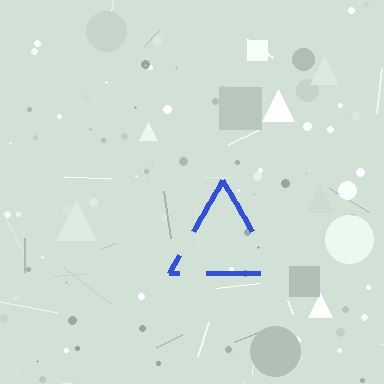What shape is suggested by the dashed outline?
The dashed outline suggests a triangle.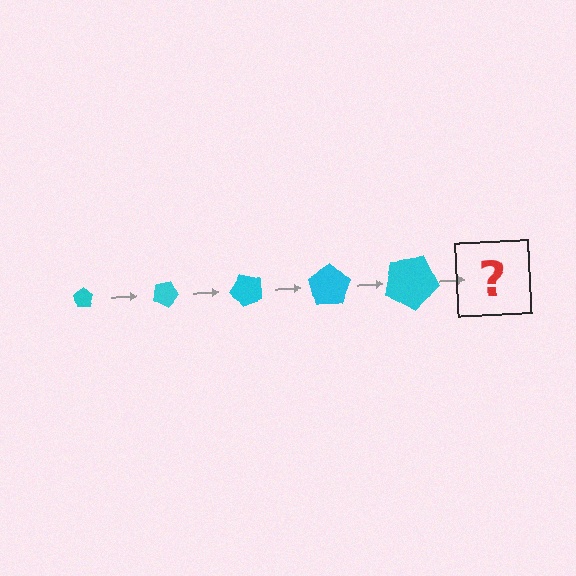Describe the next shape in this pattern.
It should be a pentagon, larger than the previous one and rotated 125 degrees from the start.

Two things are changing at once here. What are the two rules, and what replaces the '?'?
The two rules are that the pentagon grows larger each step and it rotates 25 degrees each step. The '?' should be a pentagon, larger than the previous one and rotated 125 degrees from the start.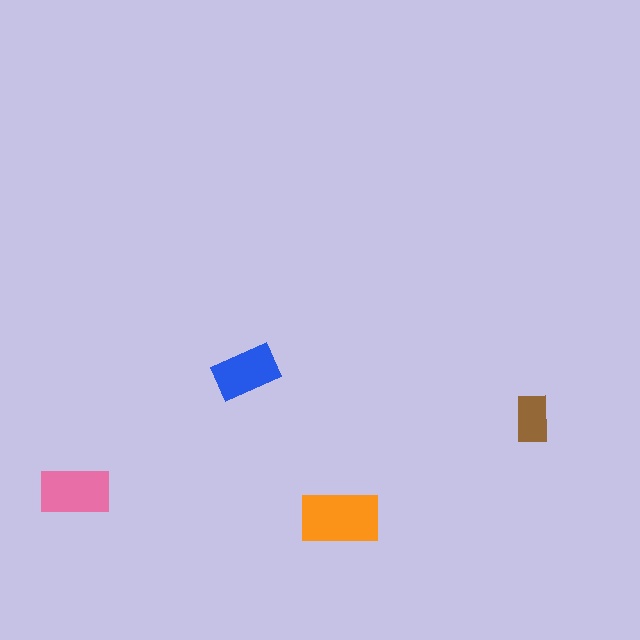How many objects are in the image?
There are 4 objects in the image.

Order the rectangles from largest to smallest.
the orange one, the pink one, the blue one, the brown one.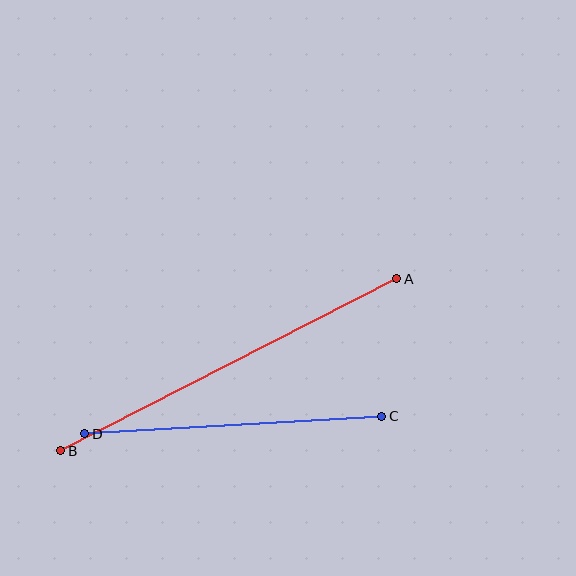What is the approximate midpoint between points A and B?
The midpoint is at approximately (229, 365) pixels.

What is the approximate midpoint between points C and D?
The midpoint is at approximately (233, 425) pixels.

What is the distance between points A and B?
The distance is approximately 377 pixels.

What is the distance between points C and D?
The distance is approximately 298 pixels.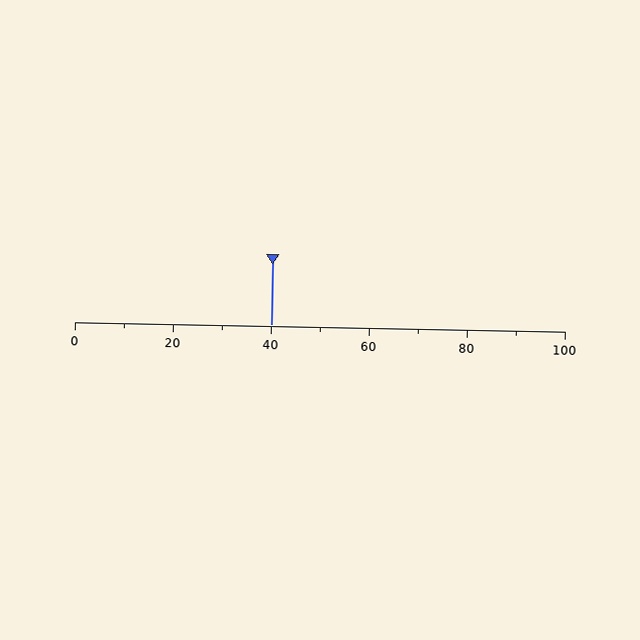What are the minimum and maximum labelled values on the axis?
The axis runs from 0 to 100.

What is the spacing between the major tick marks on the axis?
The major ticks are spaced 20 apart.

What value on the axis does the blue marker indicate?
The marker indicates approximately 40.